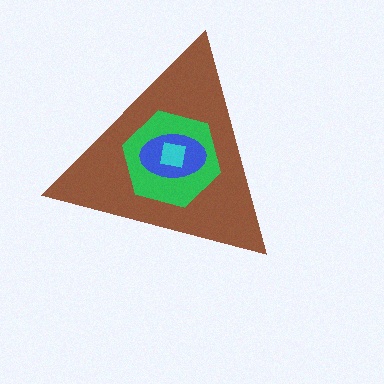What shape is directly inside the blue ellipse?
The cyan square.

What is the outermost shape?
The brown triangle.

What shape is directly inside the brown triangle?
The green hexagon.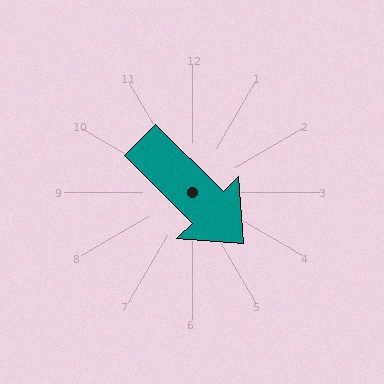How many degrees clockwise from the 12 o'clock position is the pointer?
Approximately 135 degrees.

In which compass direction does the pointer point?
Southeast.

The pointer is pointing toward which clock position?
Roughly 4 o'clock.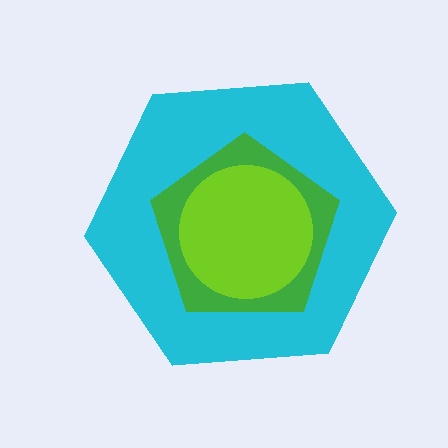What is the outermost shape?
The cyan hexagon.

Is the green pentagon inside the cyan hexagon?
Yes.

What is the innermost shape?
The lime circle.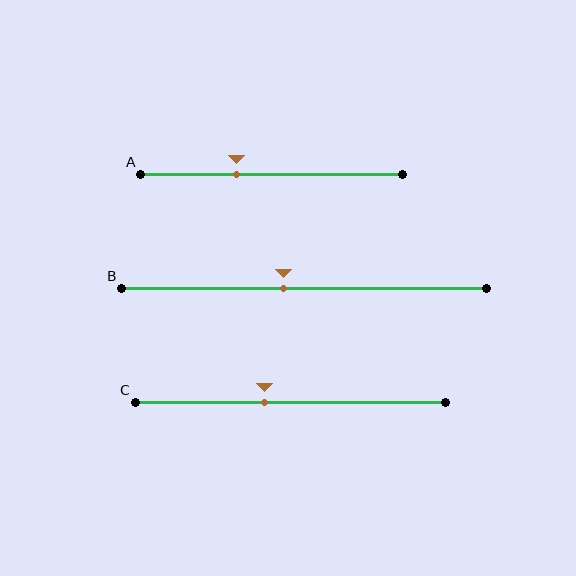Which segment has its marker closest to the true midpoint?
Segment B has its marker closest to the true midpoint.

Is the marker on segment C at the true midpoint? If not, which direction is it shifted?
No, the marker on segment C is shifted to the left by about 8% of the segment length.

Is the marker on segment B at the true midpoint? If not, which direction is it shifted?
No, the marker on segment B is shifted to the left by about 6% of the segment length.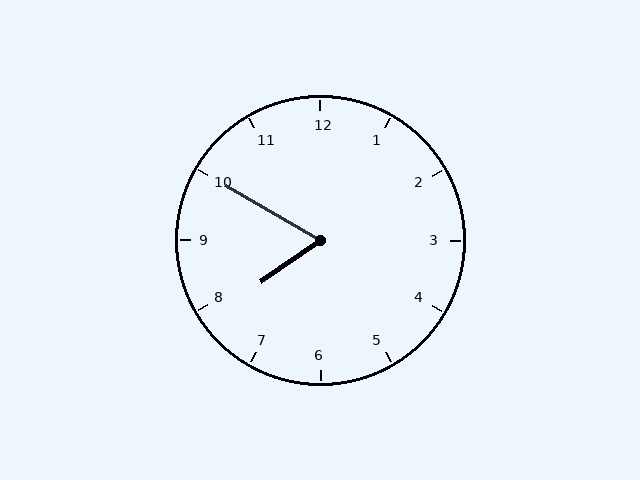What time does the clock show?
7:50.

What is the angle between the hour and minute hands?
Approximately 65 degrees.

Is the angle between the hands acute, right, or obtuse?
It is acute.